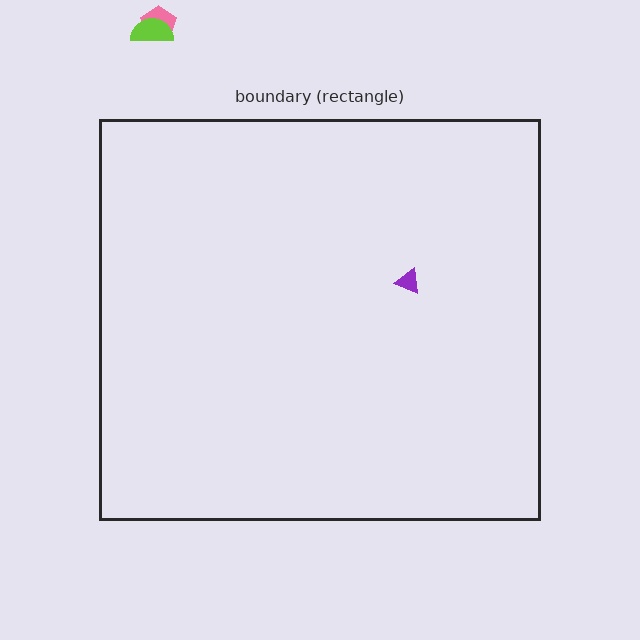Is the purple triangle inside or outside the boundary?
Inside.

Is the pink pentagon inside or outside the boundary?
Outside.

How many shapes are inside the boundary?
1 inside, 2 outside.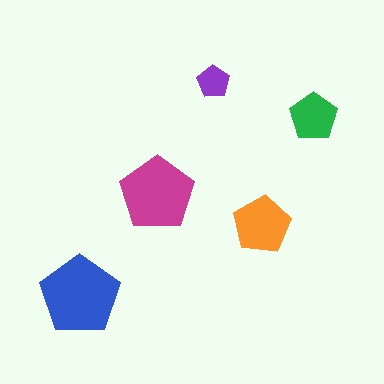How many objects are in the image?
There are 5 objects in the image.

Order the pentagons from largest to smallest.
the blue one, the magenta one, the orange one, the green one, the purple one.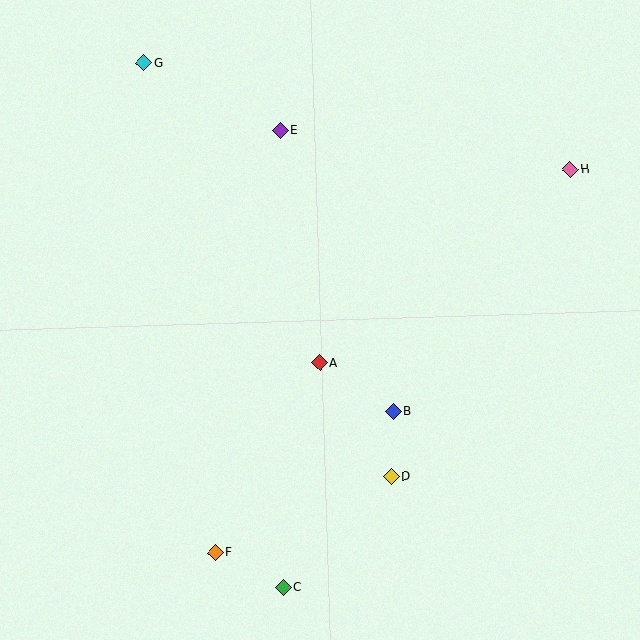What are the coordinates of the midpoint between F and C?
The midpoint between F and C is at (249, 570).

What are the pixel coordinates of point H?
Point H is at (570, 169).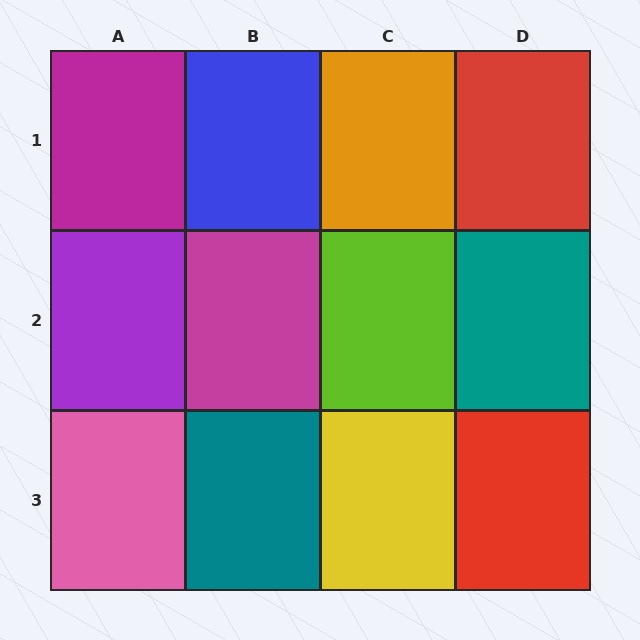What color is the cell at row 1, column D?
Red.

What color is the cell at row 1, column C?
Orange.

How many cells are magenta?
2 cells are magenta.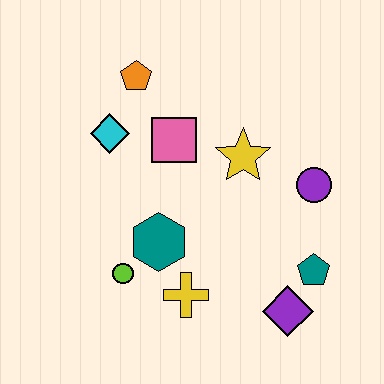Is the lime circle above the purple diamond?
Yes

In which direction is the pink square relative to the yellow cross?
The pink square is above the yellow cross.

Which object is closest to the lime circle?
The teal hexagon is closest to the lime circle.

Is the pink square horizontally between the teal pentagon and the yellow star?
No